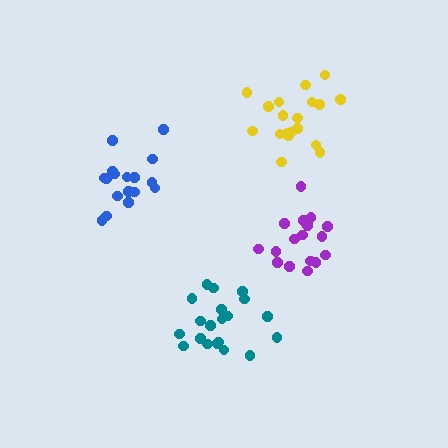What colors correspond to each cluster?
The clusters are colored: teal, blue, yellow, purple.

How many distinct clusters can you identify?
There are 4 distinct clusters.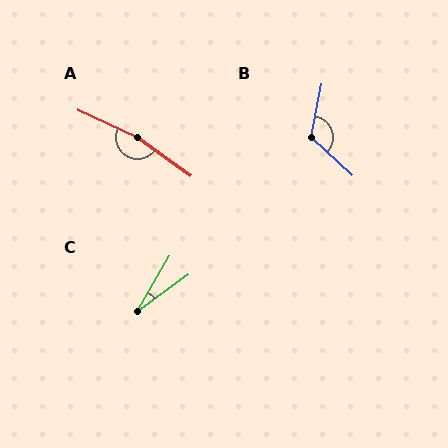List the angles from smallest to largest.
C (23°), B (121°), A (169°).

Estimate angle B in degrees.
Approximately 121 degrees.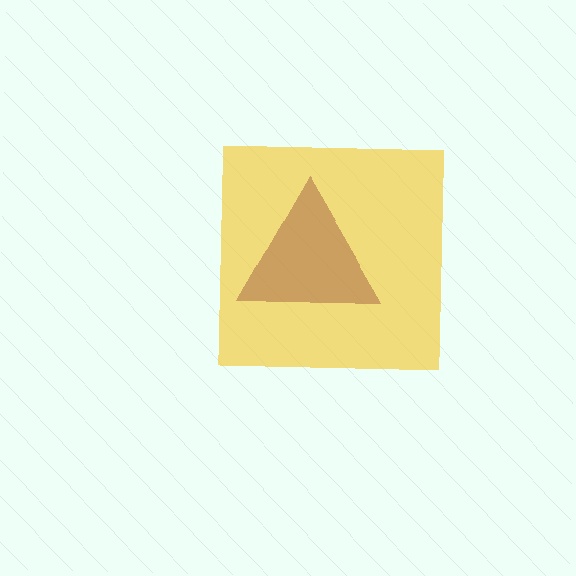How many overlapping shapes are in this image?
There are 2 overlapping shapes in the image.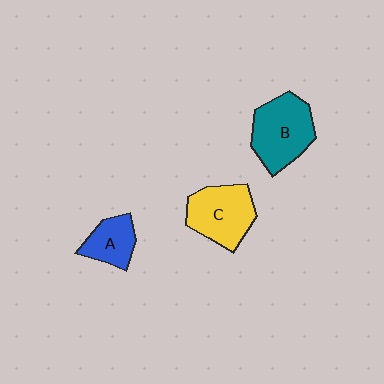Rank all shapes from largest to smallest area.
From largest to smallest: B (teal), C (yellow), A (blue).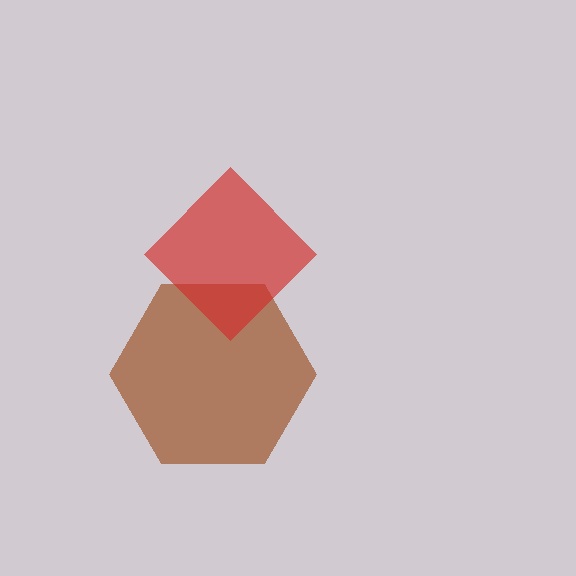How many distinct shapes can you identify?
There are 2 distinct shapes: a brown hexagon, a red diamond.